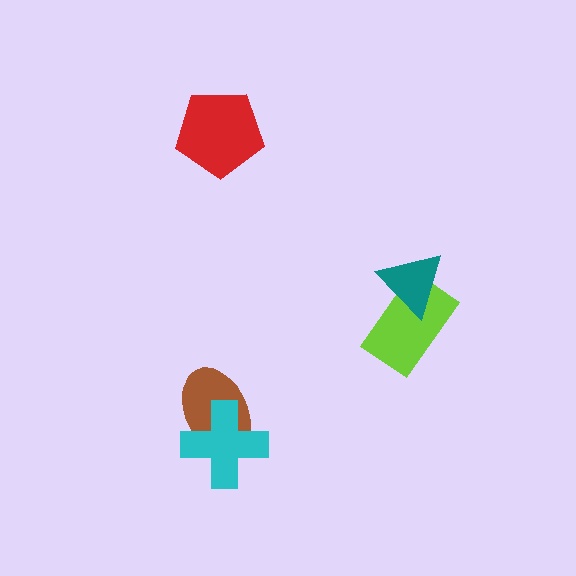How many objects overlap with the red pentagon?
0 objects overlap with the red pentagon.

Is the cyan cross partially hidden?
No, no other shape covers it.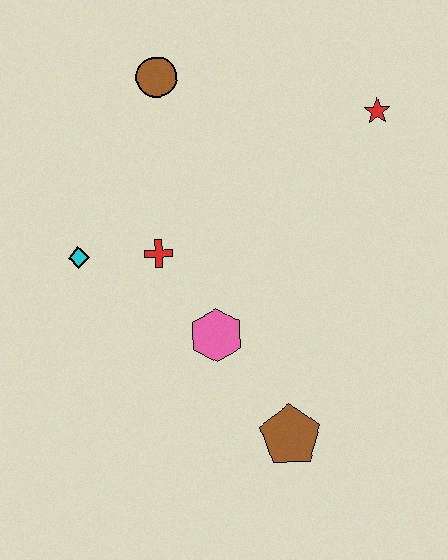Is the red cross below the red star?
Yes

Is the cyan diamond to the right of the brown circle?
No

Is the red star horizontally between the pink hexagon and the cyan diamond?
No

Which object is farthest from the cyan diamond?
The red star is farthest from the cyan diamond.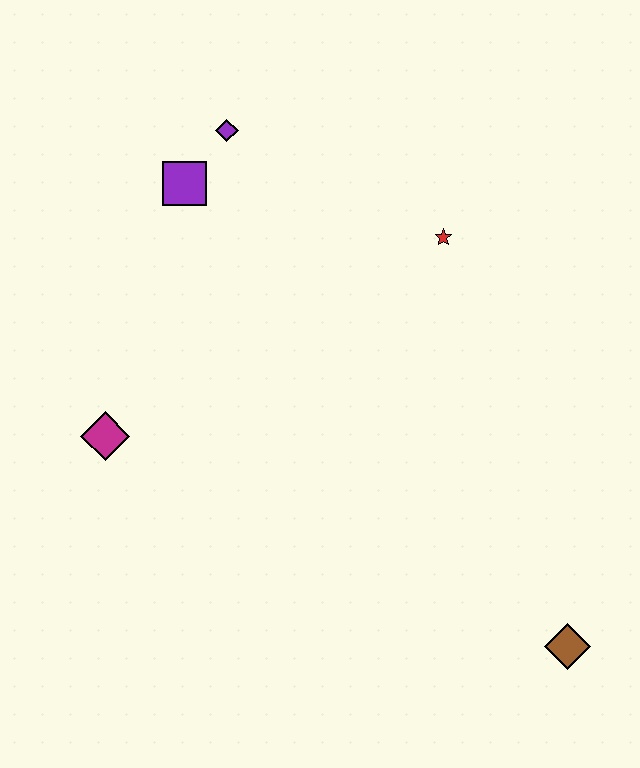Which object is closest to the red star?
The purple diamond is closest to the red star.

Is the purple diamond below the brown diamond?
No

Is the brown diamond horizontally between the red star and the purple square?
No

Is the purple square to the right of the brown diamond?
No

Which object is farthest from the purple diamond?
The brown diamond is farthest from the purple diamond.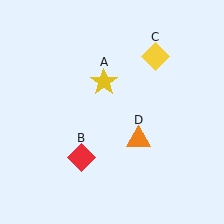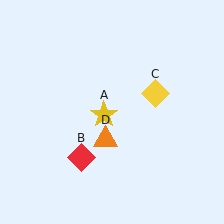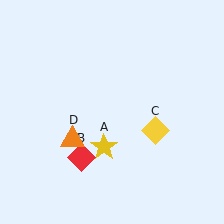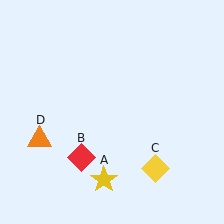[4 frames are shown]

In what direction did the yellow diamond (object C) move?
The yellow diamond (object C) moved down.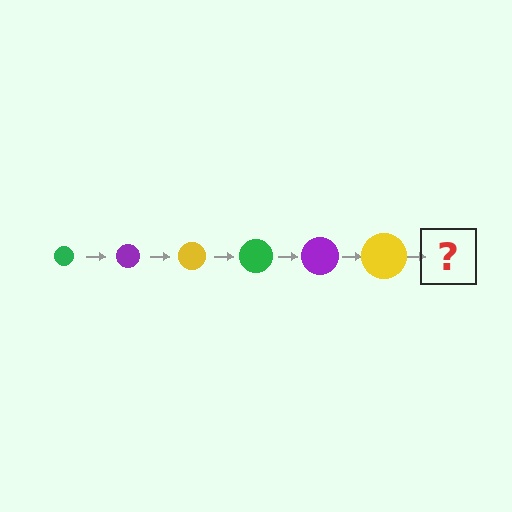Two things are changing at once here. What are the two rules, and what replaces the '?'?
The two rules are that the circle grows larger each step and the color cycles through green, purple, and yellow. The '?' should be a green circle, larger than the previous one.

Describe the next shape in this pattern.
It should be a green circle, larger than the previous one.